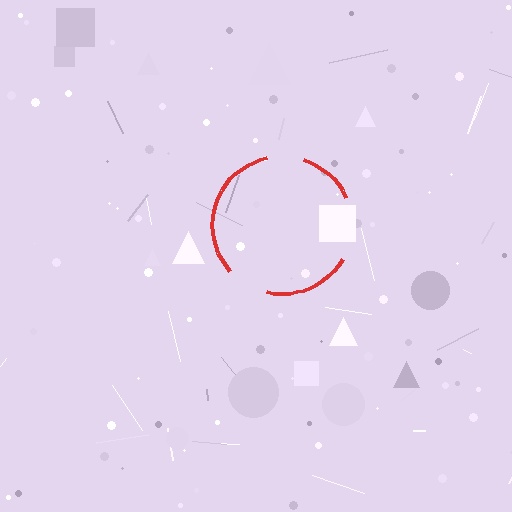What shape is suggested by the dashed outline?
The dashed outline suggests a circle.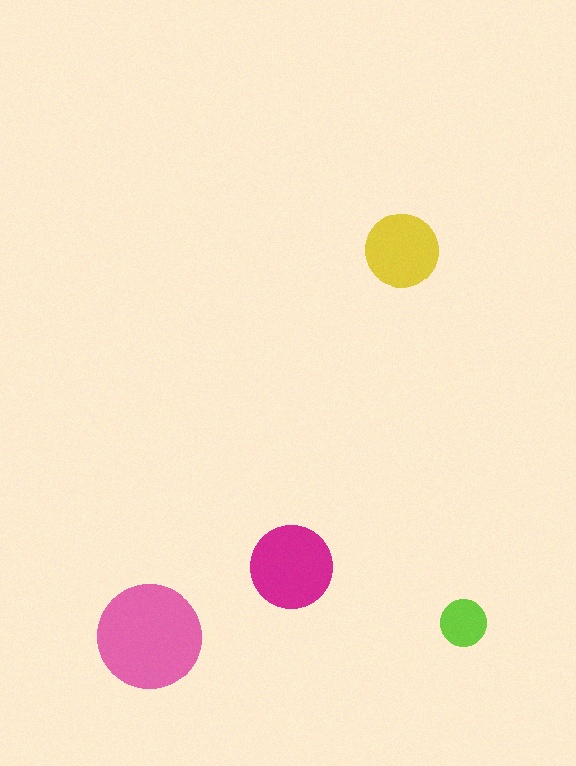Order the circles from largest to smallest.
the pink one, the magenta one, the yellow one, the lime one.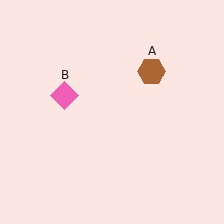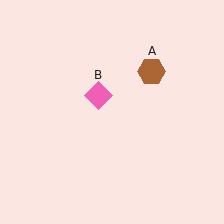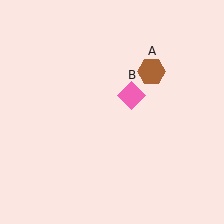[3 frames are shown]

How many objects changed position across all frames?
1 object changed position: pink diamond (object B).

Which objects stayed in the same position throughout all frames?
Brown hexagon (object A) remained stationary.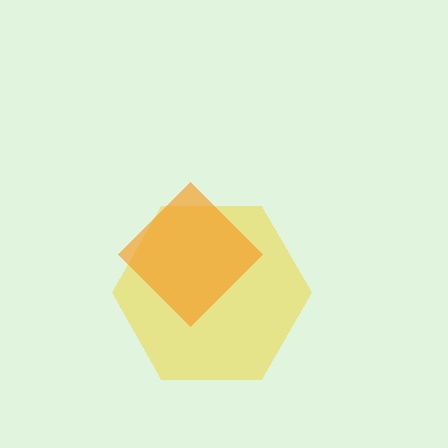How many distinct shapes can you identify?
There are 2 distinct shapes: a yellow hexagon, an orange diamond.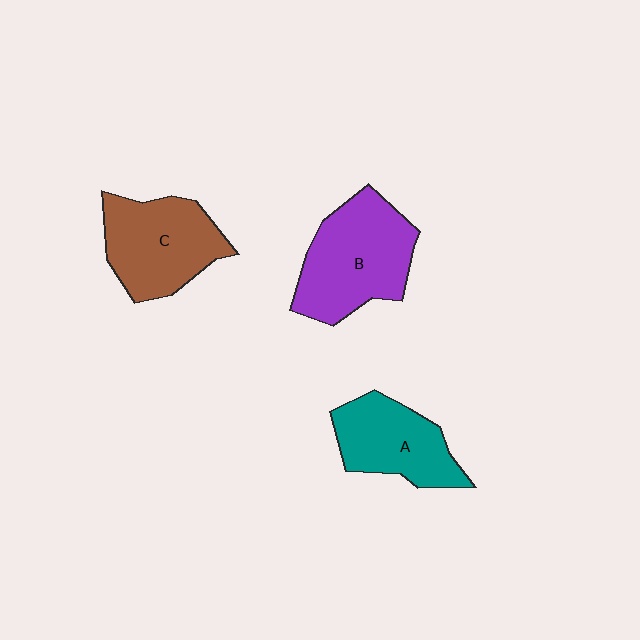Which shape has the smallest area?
Shape A (teal).